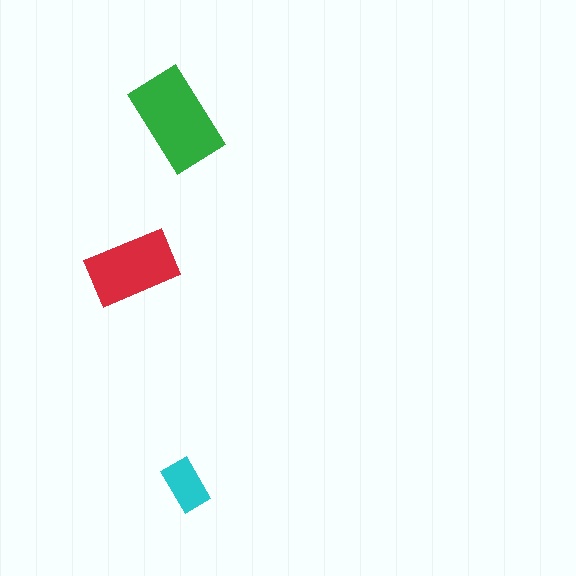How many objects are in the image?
There are 3 objects in the image.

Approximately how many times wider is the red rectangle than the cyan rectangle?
About 1.5 times wider.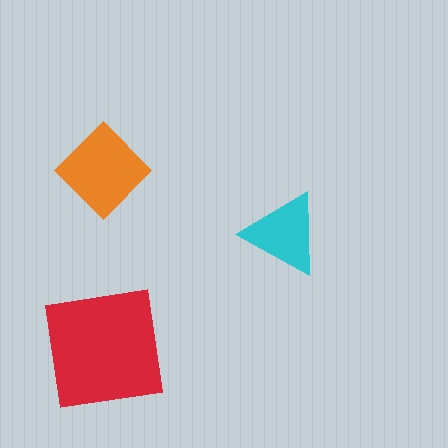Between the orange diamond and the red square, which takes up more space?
The red square.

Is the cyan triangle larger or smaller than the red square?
Smaller.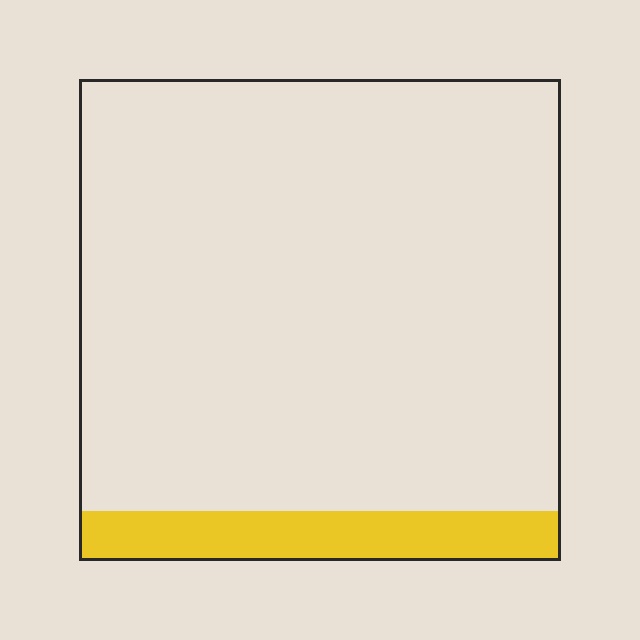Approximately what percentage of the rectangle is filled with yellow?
Approximately 10%.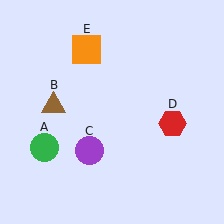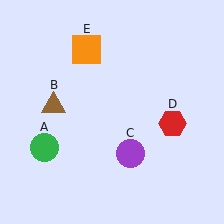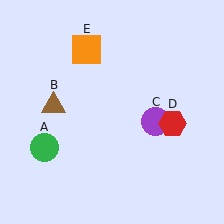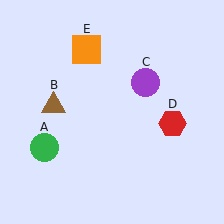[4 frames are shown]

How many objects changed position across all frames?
1 object changed position: purple circle (object C).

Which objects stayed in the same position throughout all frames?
Green circle (object A) and brown triangle (object B) and red hexagon (object D) and orange square (object E) remained stationary.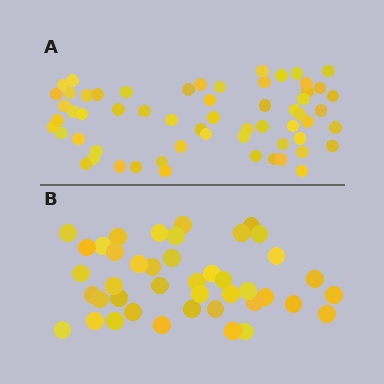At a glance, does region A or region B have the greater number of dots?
Region A (the top region) has more dots.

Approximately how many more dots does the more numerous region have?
Region A has approximately 20 more dots than region B.